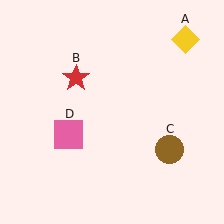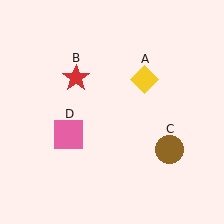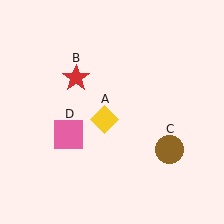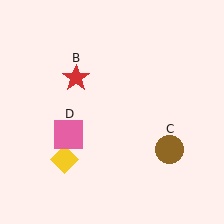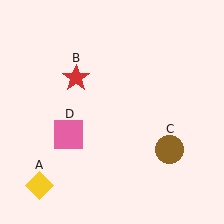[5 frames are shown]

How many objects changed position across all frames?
1 object changed position: yellow diamond (object A).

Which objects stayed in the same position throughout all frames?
Red star (object B) and brown circle (object C) and pink square (object D) remained stationary.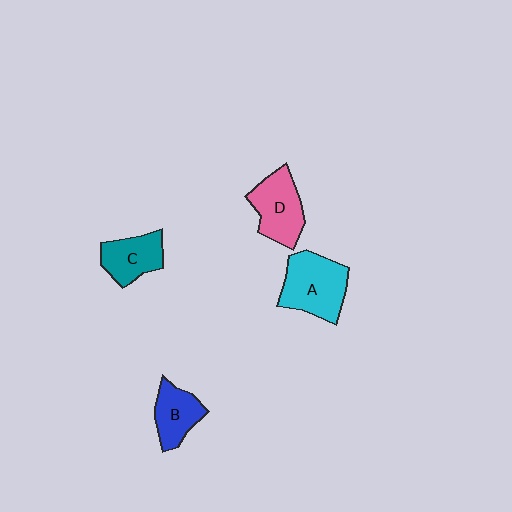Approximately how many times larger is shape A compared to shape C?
Approximately 1.5 times.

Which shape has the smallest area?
Shape B (blue).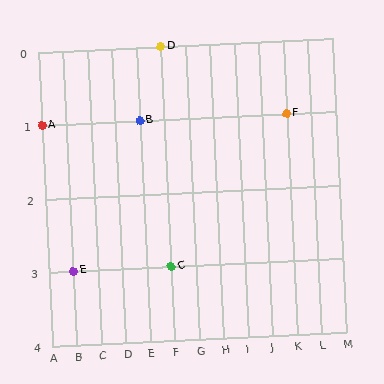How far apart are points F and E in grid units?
Points F and E are 9 columns and 2 rows apart (about 9.2 grid units diagonally).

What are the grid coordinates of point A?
Point A is at grid coordinates (A, 1).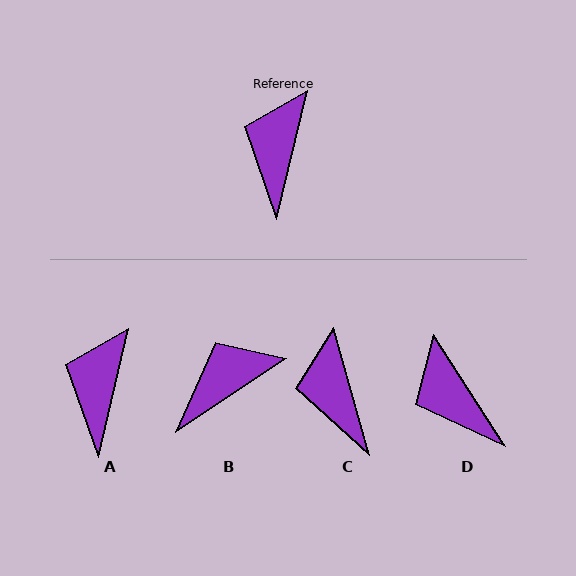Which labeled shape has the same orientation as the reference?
A.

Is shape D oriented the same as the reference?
No, it is off by about 46 degrees.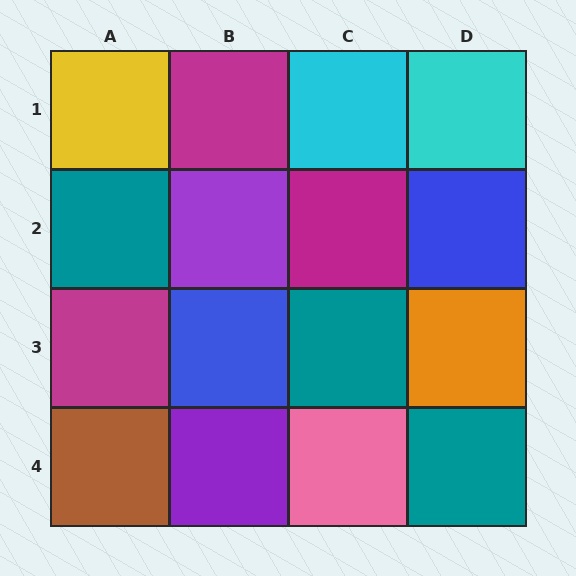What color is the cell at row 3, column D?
Orange.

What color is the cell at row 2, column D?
Blue.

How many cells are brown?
1 cell is brown.